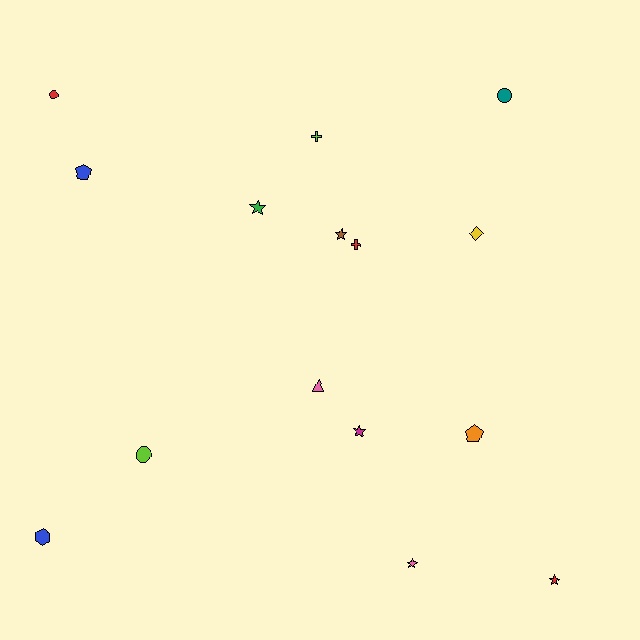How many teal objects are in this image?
There is 1 teal object.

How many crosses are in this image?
There are 2 crosses.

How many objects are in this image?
There are 15 objects.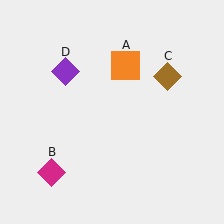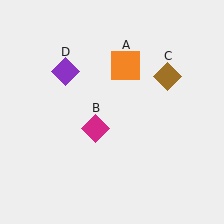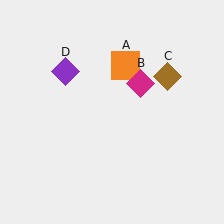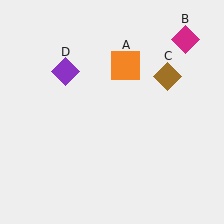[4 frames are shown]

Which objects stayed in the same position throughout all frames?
Orange square (object A) and brown diamond (object C) and purple diamond (object D) remained stationary.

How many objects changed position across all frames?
1 object changed position: magenta diamond (object B).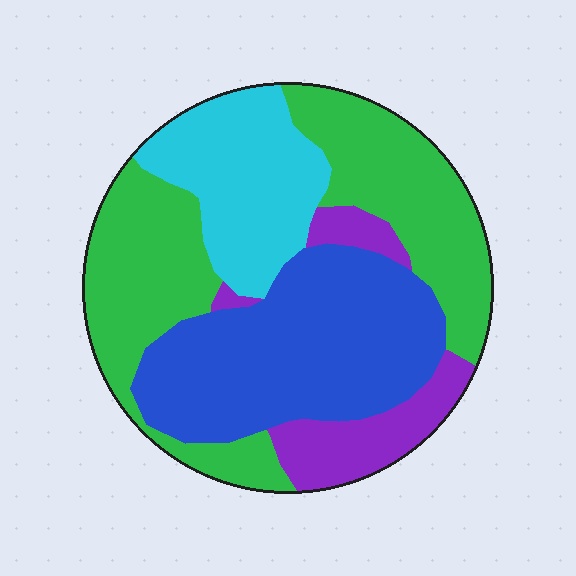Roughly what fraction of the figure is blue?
Blue takes up about one third (1/3) of the figure.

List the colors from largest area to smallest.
From largest to smallest: green, blue, cyan, purple.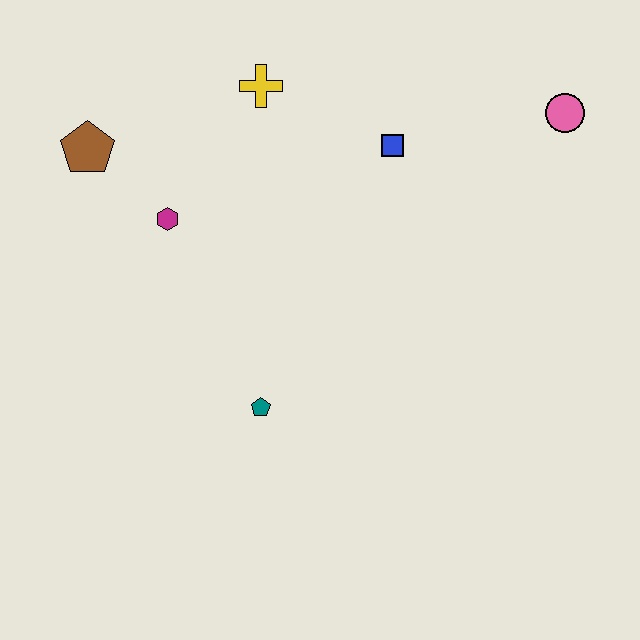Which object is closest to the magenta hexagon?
The brown pentagon is closest to the magenta hexagon.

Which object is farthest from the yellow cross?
The teal pentagon is farthest from the yellow cross.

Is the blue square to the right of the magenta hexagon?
Yes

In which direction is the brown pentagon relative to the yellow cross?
The brown pentagon is to the left of the yellow cross.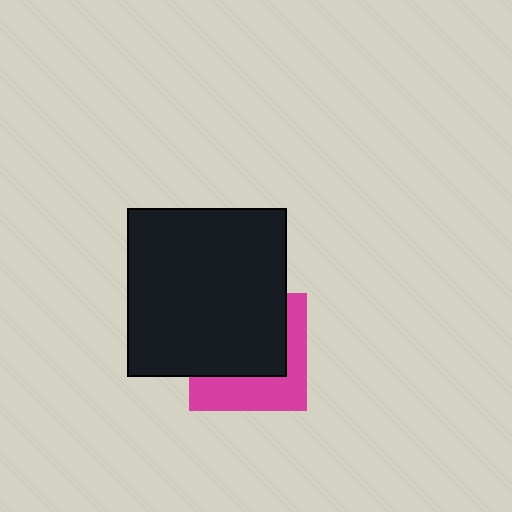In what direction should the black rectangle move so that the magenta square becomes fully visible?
The black rectangle should move toward the upper-left. That is the shortest direction to clear the overlap and leave the magenta square fully visible.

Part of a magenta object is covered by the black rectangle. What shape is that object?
It is a square.